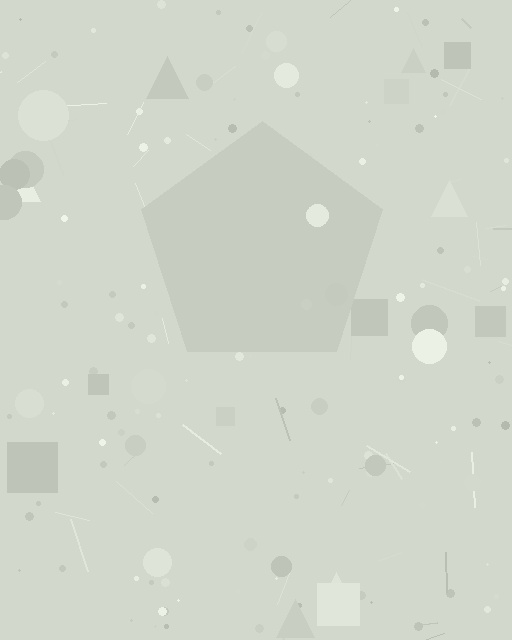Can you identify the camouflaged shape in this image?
The camouflaged shape is a pentagon.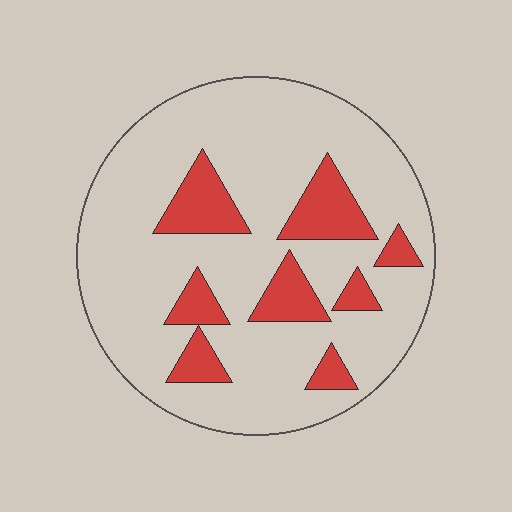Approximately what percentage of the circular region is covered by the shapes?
Approximately 20%.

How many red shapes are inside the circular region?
8.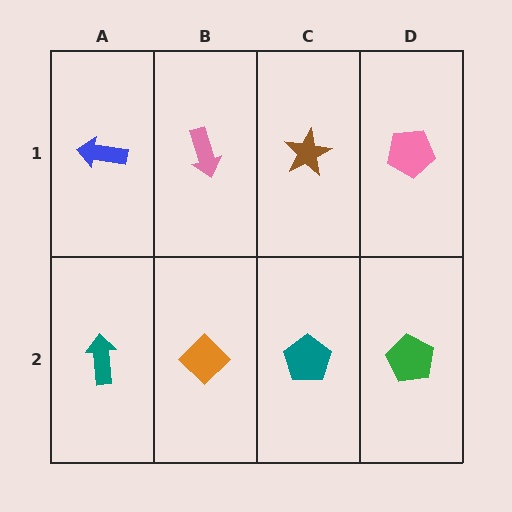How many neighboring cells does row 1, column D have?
2.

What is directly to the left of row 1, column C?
A pink arrow.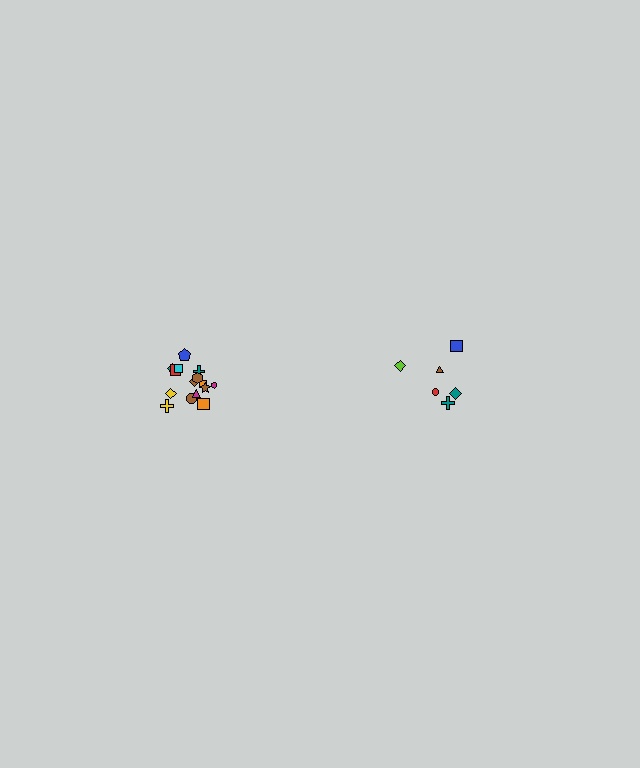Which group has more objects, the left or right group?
The left group.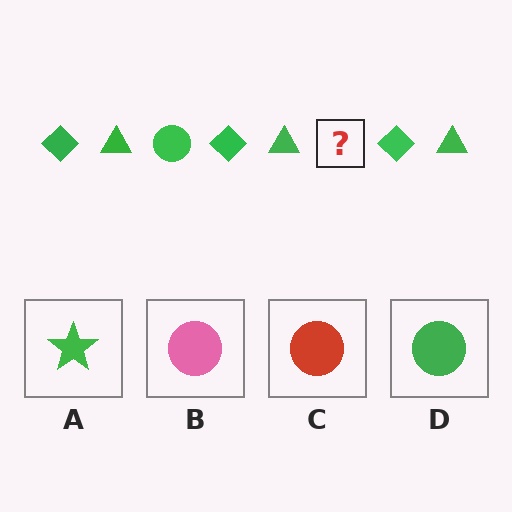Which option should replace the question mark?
Option D.